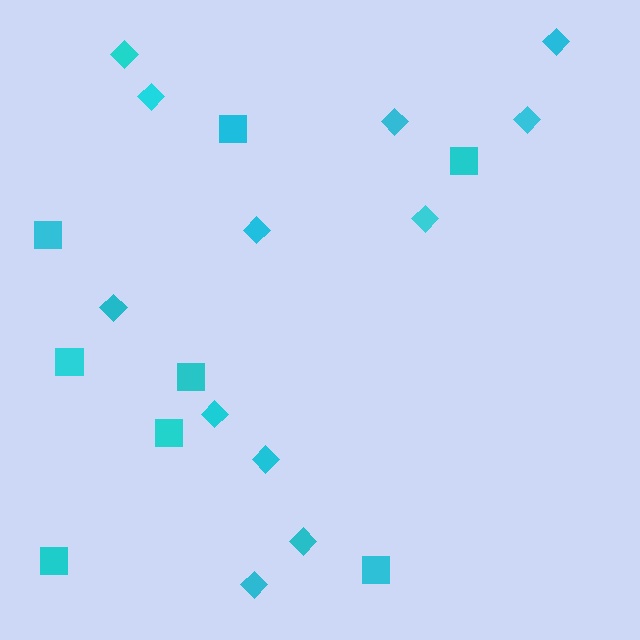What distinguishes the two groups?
There are 2 groups: one group of diamonds (12) and one group of squares (8).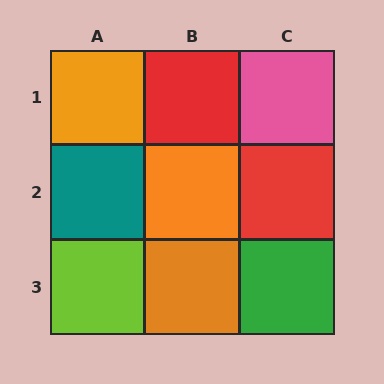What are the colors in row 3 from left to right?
Lime, orange, green.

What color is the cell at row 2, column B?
Orange.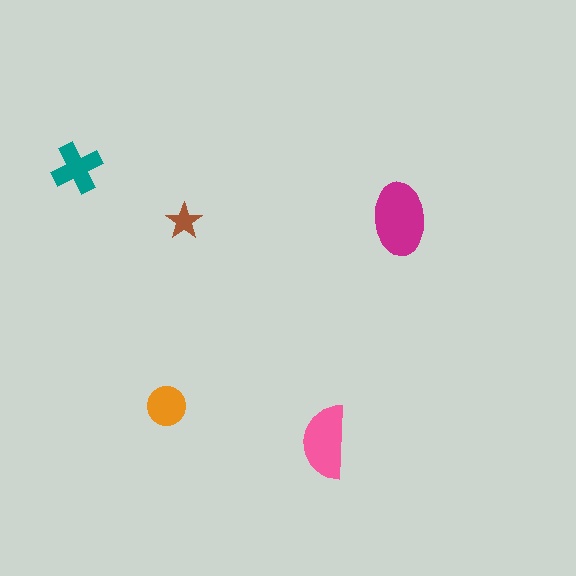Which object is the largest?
The magenta ellipse.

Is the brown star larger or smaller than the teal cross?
Smaller.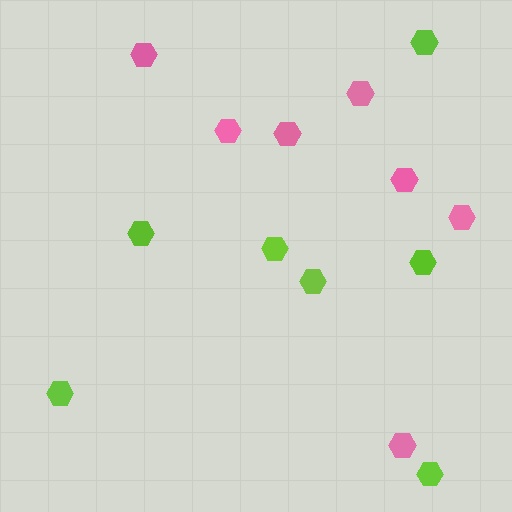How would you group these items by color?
There are 2 groups: one group of pink hexagons (7) and one group of lime hexagons (7).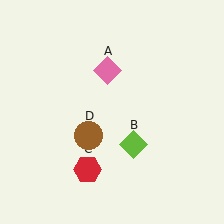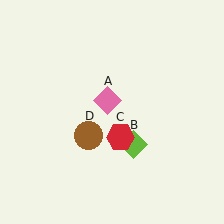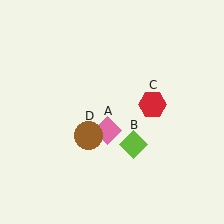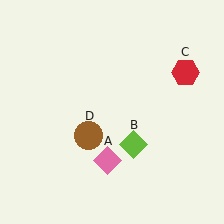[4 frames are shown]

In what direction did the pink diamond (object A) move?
The pink diamond (object A) moved down.